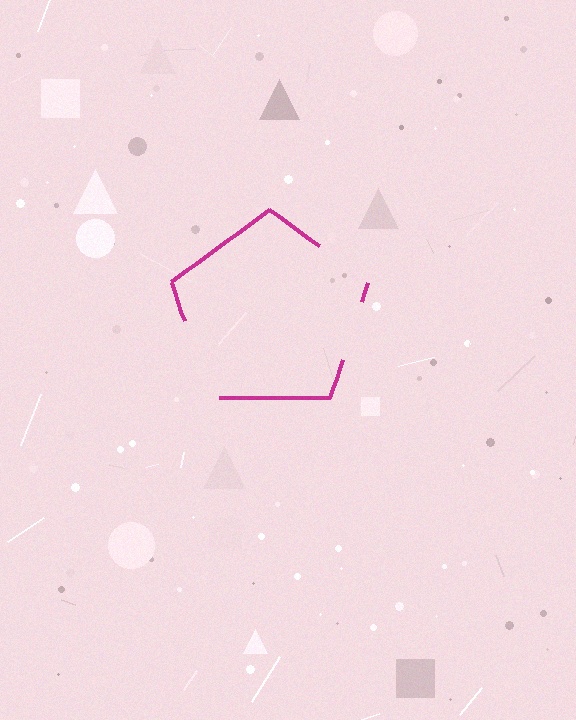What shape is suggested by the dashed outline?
The dashed outline suggests a pentagon.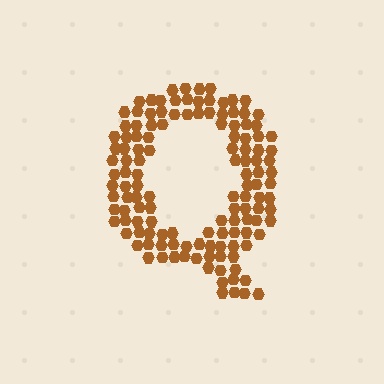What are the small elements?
The small elements are hexagons.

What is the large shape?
The large shape is the letter Q.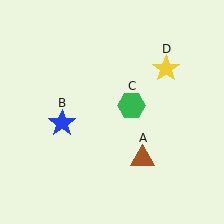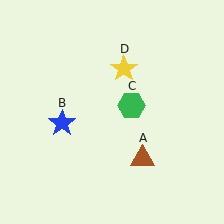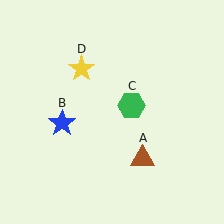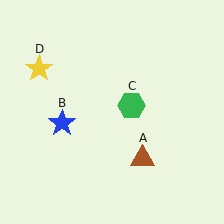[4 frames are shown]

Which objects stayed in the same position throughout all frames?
Brown triangle (object A) and blue star (object B) and green hexagon (object C) remained stationary.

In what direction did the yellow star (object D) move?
The yellow star (object D) moved left.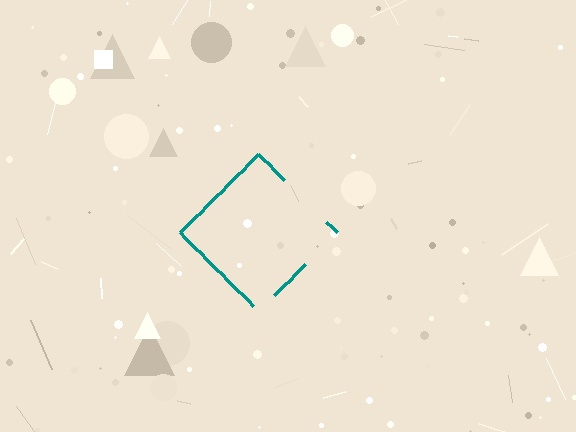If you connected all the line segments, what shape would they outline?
They would outline a diamond.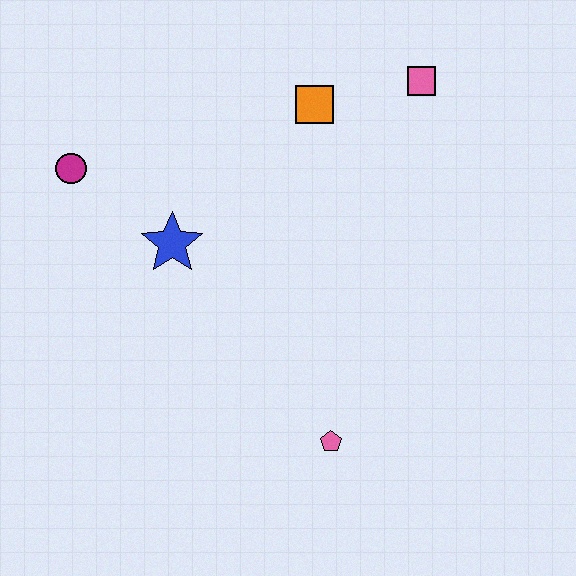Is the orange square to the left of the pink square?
Yes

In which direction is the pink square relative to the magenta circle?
The pink square is to the right of the magenta circle.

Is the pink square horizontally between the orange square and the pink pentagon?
No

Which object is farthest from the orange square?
The pink pentagon is farthest from the orange square.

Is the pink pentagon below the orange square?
Yes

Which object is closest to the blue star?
The magenta circle is closest to the blue star.